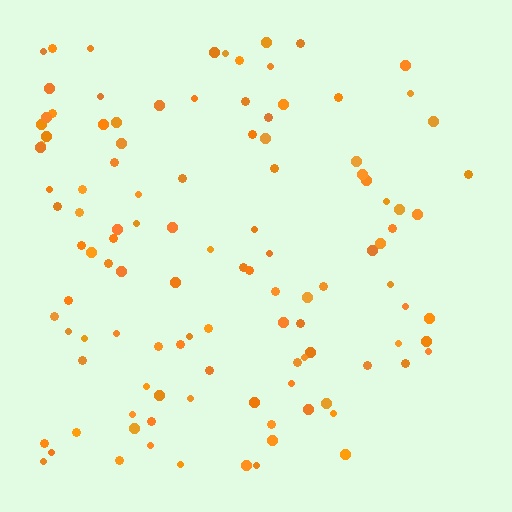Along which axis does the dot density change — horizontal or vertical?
Horizontal.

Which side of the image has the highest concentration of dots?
The left.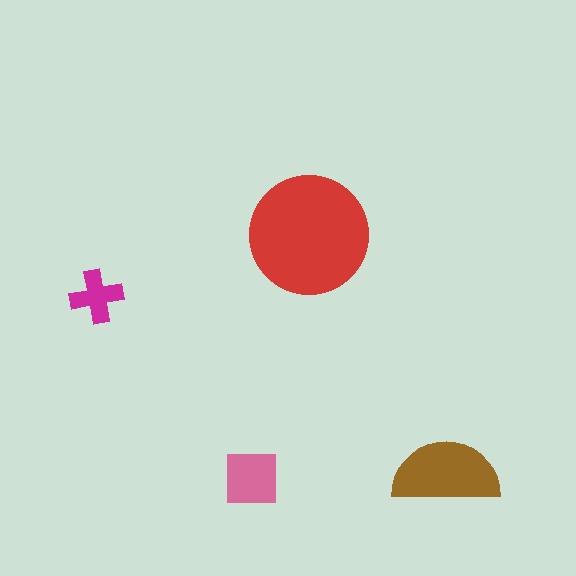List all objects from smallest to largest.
The magenta cross, the pink square, the brown semicircle, the red circle.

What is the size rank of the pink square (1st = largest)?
3rd.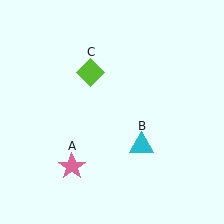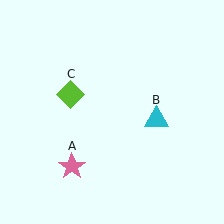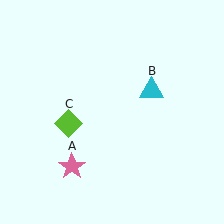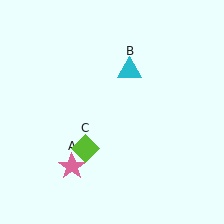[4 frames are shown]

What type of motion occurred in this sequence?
The cyan triangle (object B), lime diamond (object C) rotated counterclockwise around the center of the scene.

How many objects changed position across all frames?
2 objects changed position: cyan triangle (object B), lime diamond (object C).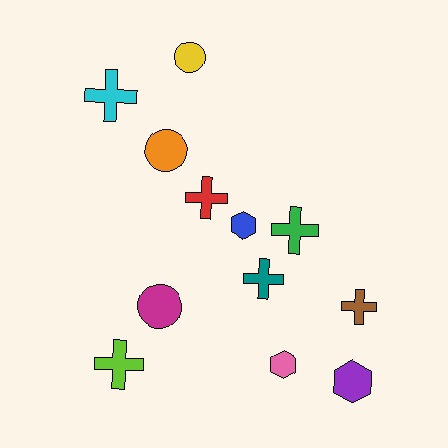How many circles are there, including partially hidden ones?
There are 3 circles.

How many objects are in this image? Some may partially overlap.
There are 12 objects.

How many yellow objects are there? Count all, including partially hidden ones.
There is 1 yellow object.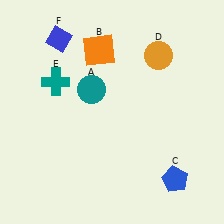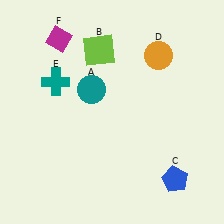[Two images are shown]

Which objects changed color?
B changed from orange to lime. F changed from blue to magenta.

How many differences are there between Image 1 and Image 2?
There are 2 differences between the two images.